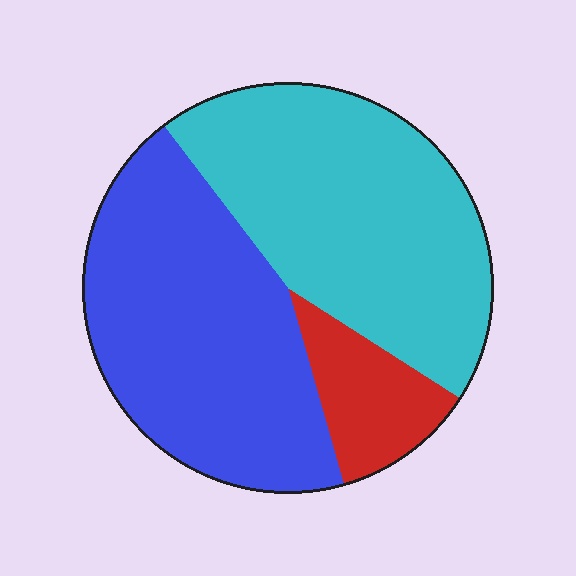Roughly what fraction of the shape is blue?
Blue covers 44% of the shape.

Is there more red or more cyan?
Cyan.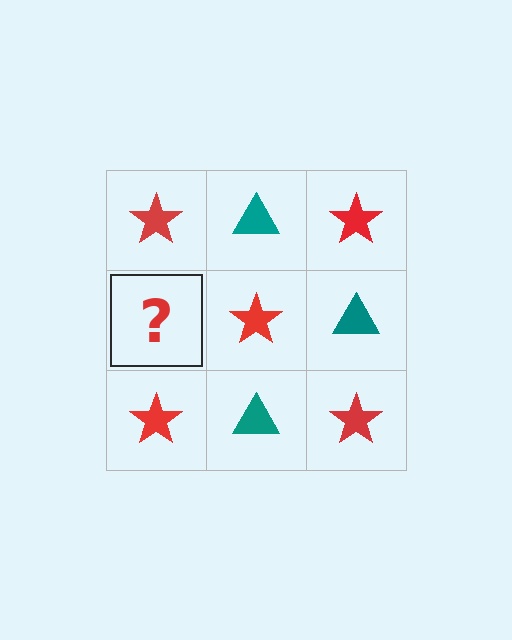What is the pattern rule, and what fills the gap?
The rule is that it alternates red star and teal triangle in a checkerboard pattern. The gap should be filled with a teal triangle.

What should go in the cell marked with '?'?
The missing cell should contain a teal triangle.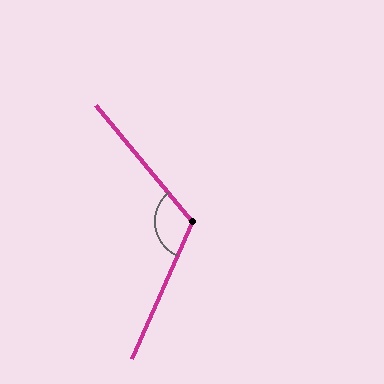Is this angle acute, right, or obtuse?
It is obtuse.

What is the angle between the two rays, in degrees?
Approximately 117 degrees.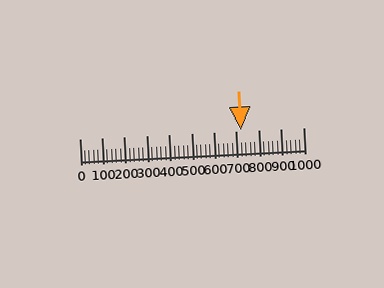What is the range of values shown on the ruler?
The ruler shows values from 0 to 1000.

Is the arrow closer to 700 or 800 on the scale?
The arrow is closer to 700.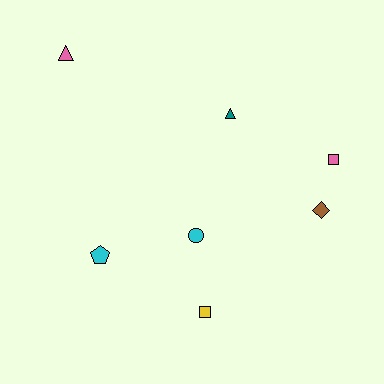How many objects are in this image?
There are 7 objects.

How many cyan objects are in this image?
There are 2 cyan objects.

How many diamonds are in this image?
There is 1 diamond.